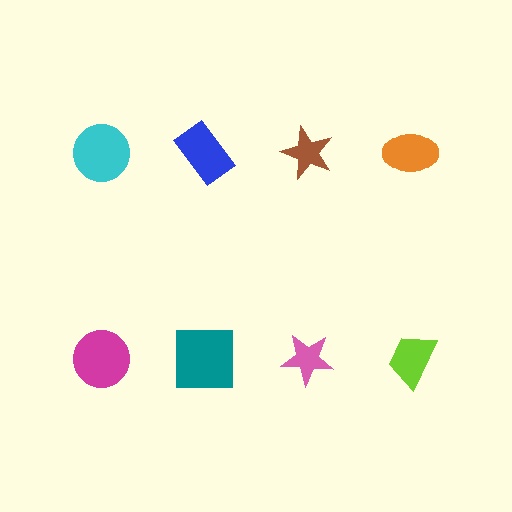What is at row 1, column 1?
A cyan circle.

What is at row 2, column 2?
A teal square.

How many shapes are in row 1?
4 shapes.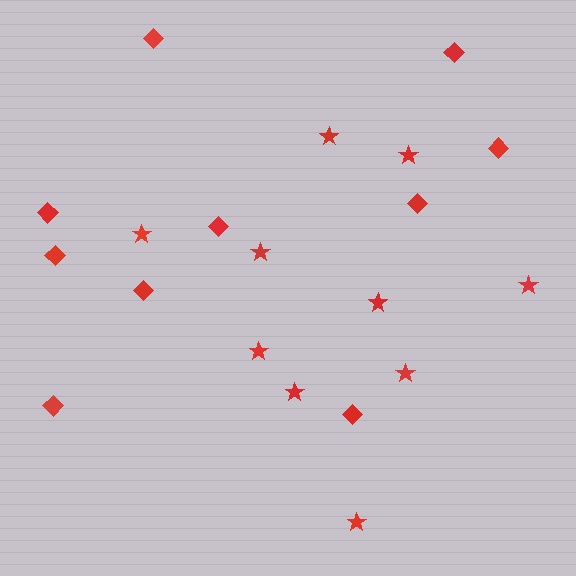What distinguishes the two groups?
There are 2 groups: one group of diamonds (10) and one group of stars (10).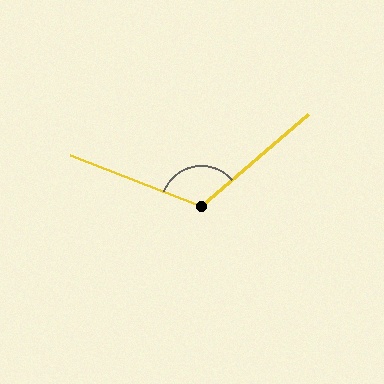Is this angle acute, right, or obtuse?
It is obtuse.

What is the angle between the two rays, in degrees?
Approximately 118 degrees.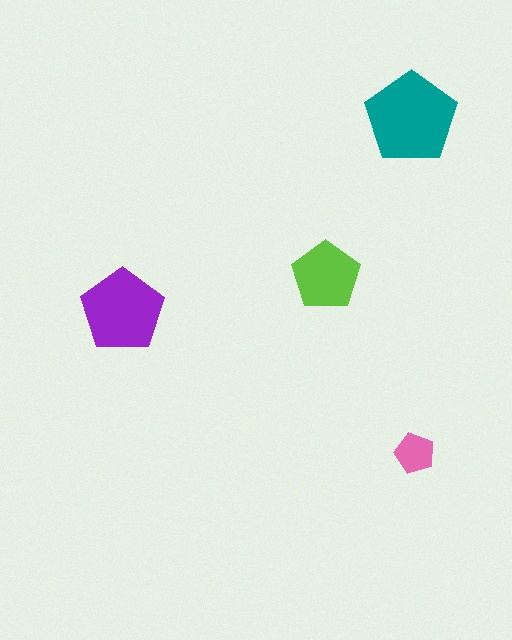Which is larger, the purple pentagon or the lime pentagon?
The purple one.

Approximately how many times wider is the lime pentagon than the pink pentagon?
About 1.5 times wider.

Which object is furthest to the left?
The purple pentagon is leftmost.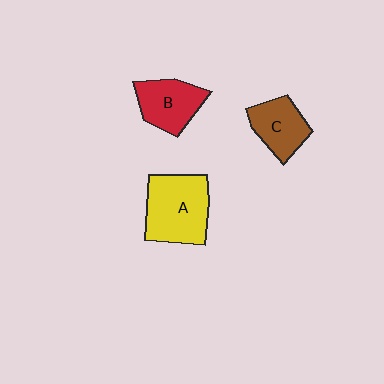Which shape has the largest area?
Shape A (yellow).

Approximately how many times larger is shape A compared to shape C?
Approximately 1.6 times.